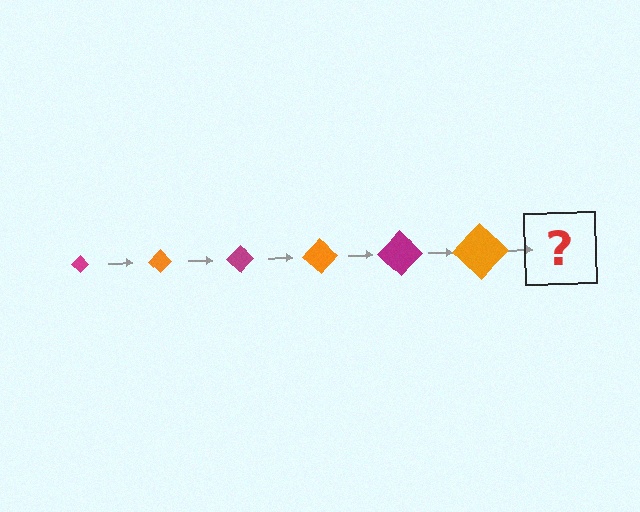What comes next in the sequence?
The next element should be a magenta diamond, larger than the previous one.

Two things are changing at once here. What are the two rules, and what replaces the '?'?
The two rules are that the diamond grows larger each step and the color cycles through magenta and orange. The '?' should be a magenta diamond, larger than the previous one.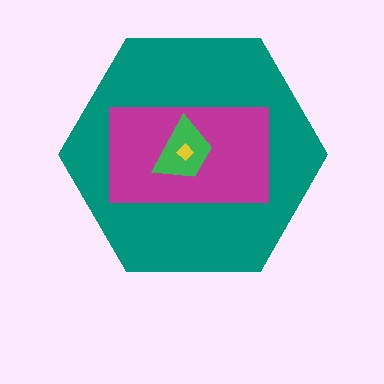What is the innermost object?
The yellow diamond.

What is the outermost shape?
The teal hexagon.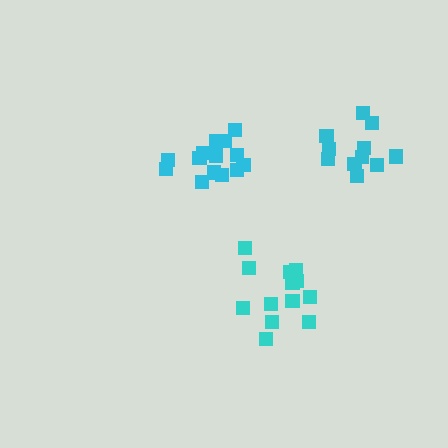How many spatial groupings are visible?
There are 3 spatial groupings.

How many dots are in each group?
Group 1: 13 dots, Group 2: 14 dots, Group 3: 11 dots (38 total).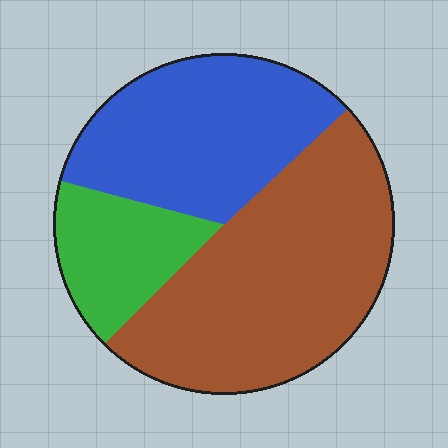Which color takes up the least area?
Green, at roughly 15%.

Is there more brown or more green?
Brown.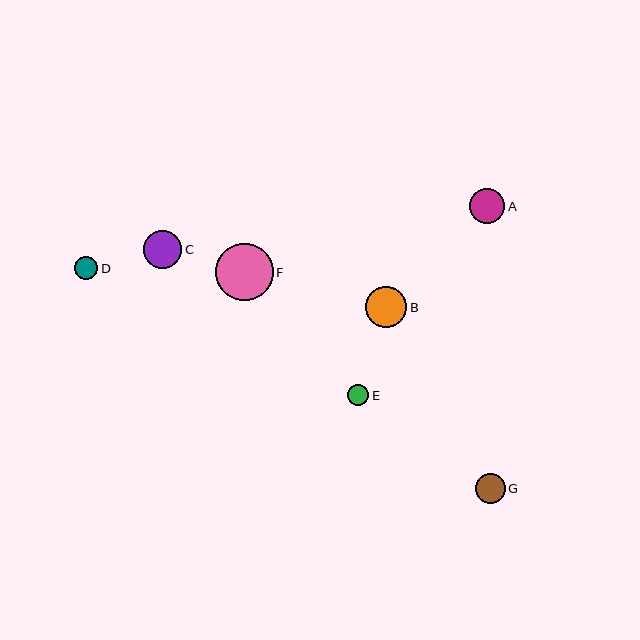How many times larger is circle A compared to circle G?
Circle A is approximately 1.2 times the size of circle G.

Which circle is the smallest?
Circle E is the smallest with a size of approximately 21 pixels.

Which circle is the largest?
Circle F is the largest with a size of approximately 57 pixels.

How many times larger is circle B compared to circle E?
Circle B is approximately 2.0 times the size of circle E.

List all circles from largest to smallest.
From largest to smallest: F, B, C, A, G, D, E.